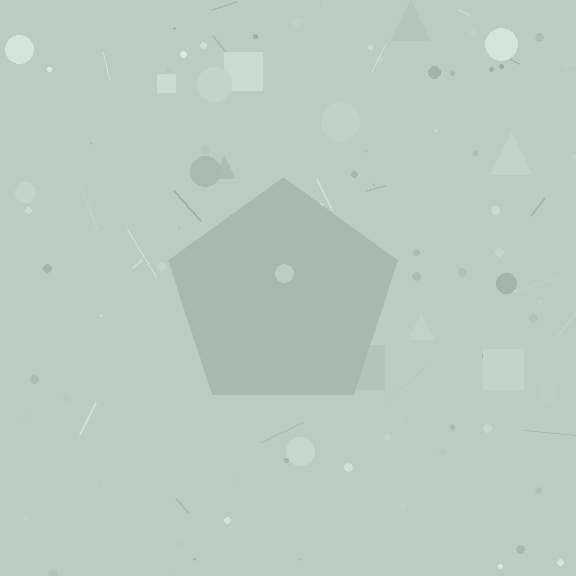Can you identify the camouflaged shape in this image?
The camouflaged shape is a pentagon.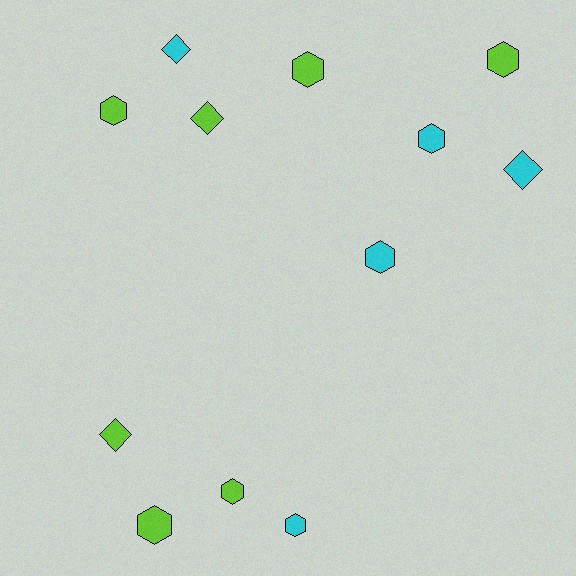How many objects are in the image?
There are 12 objects.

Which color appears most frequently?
Lime, with 7 objects.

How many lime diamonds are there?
There are 2 lime diamonds.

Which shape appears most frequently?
Hexagon, with 8 objects.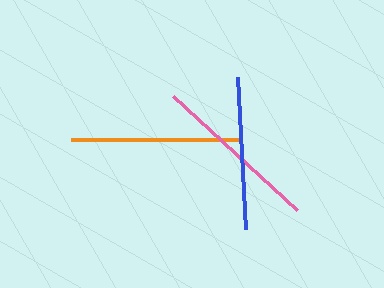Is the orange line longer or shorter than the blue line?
The orange line is longer than the blue line.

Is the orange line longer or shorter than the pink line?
The orange line is longer than the pink line.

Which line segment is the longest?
The orange line is the longest at approximately 170 pixels.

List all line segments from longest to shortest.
From longest to shortest: orange, pink, blue.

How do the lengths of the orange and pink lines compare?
The orange and pink lines are approximately the same length.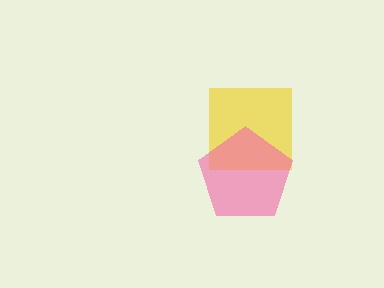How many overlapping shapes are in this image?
There are 2 overlapping shapes in the image.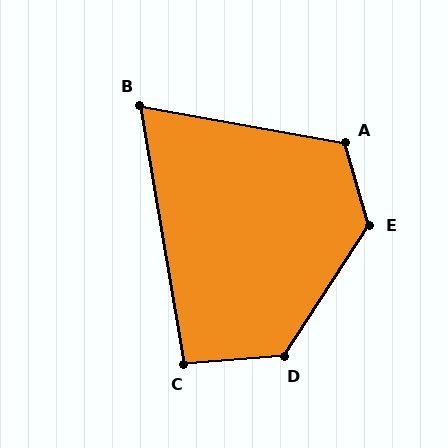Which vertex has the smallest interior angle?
B, at approximately 70 degrees.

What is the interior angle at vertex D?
Approximately 127 degrees (obtuse).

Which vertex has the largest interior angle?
E, at approximately 130 degrees.